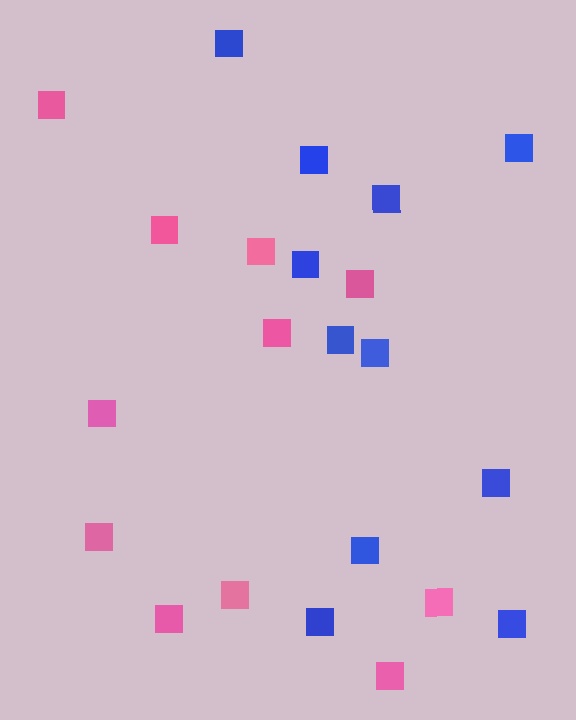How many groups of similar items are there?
There are 2 groups: one group of blue squares (11) and one group of pink squares (11).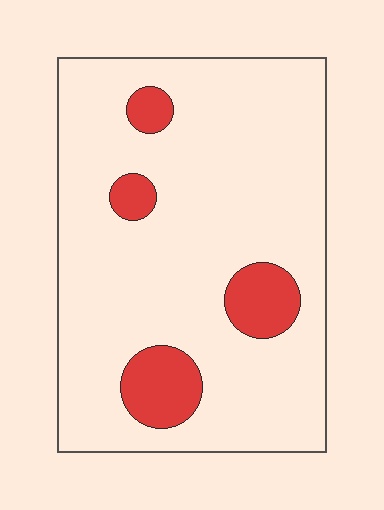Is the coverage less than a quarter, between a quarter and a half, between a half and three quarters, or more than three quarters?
Less than a quarter.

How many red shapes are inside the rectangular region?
4.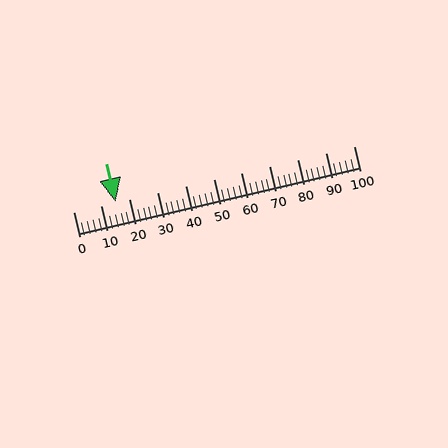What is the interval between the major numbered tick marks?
The major tick marks are spaced 10 units apart.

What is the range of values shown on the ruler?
The ruler shows values from 0 to 100.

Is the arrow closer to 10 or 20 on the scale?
The arrow is closer to 20.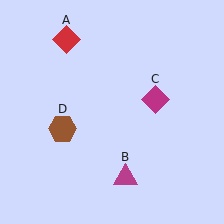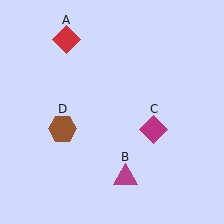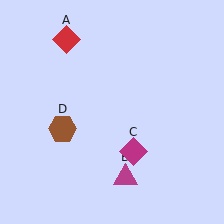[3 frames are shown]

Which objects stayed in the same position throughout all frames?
Red diamond (object A) and magenta triangle (object B) and brown hexagon (object D) remained stationary.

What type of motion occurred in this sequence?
The magenta diamond (object C) rotated clockwise around the center of the scene.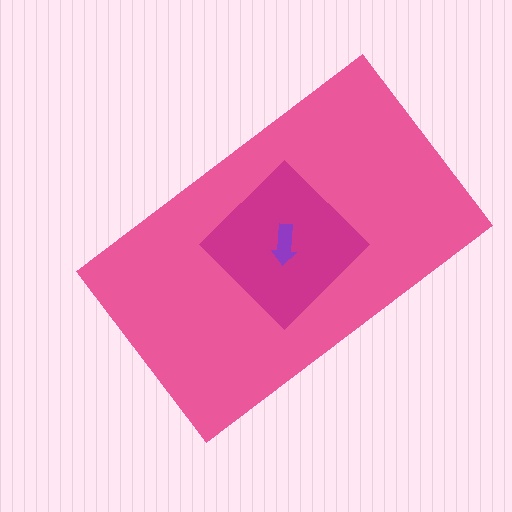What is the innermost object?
The purple arrow.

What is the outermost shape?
The pink rectangle.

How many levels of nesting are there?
3.